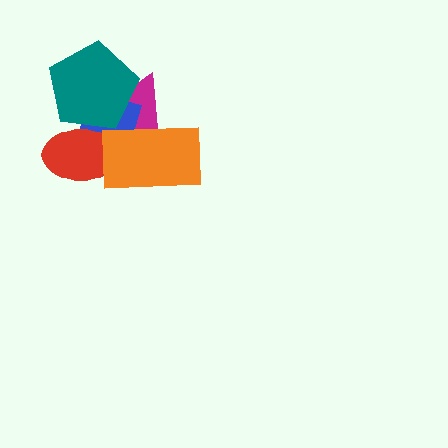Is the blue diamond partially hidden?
Yes, it is partially covered by another shape.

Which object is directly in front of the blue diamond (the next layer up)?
The red ellipse is directly in front of the blue diamond.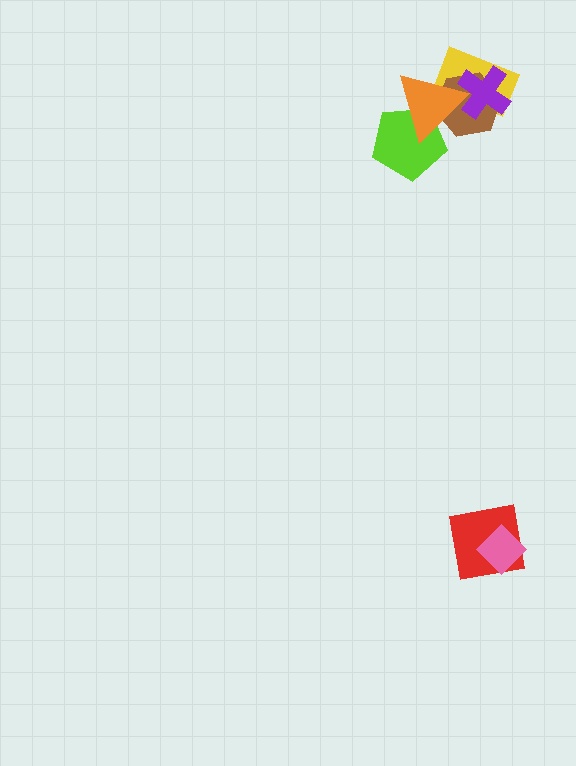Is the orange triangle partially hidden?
No, no other shape covers it.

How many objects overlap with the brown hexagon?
3 objects overlap with the brown hexagon.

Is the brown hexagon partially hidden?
Yes, it is partially covered by another shape.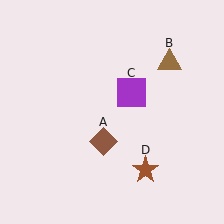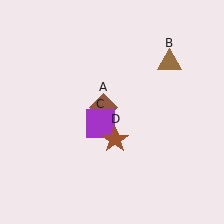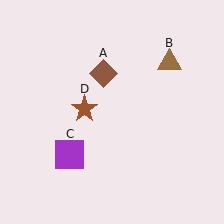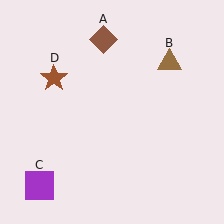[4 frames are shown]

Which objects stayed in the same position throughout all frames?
Brown triangle (object B) remained stationary.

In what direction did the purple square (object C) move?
The purple square (object C) moved down and to the left.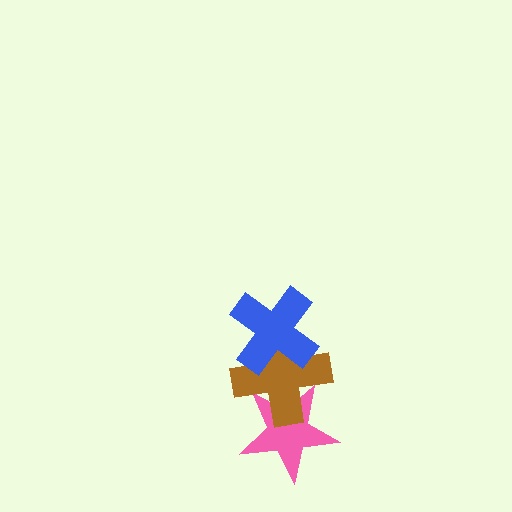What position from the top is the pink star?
The pink star is 3rd from the top.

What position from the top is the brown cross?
The brown cross is 2nd from the top.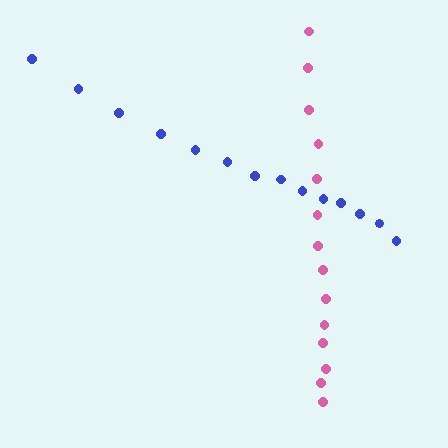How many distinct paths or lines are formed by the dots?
There are 2 distinct paths.